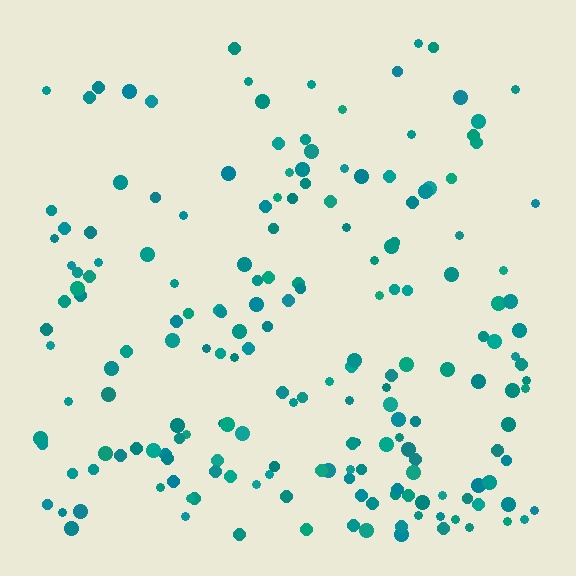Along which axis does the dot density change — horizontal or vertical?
Vertical.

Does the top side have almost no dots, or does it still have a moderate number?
Still a moderate number, just noticeably fewer than the bottom.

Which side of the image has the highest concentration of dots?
The bottom.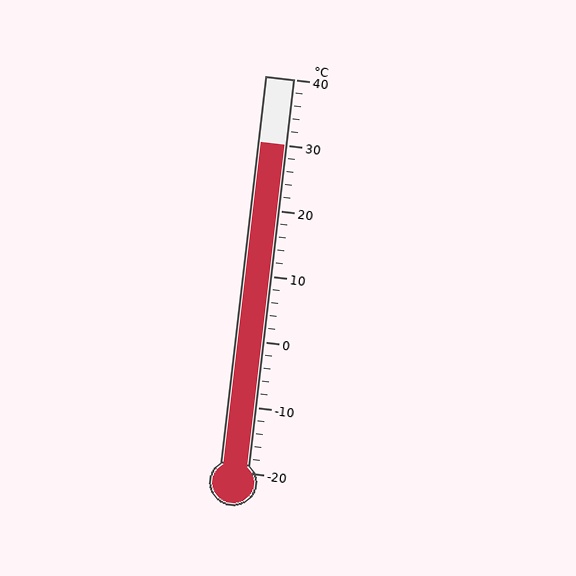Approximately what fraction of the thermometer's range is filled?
The thermometer is filled to approximately 85% of its range.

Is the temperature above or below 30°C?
The temperature is at 30°C.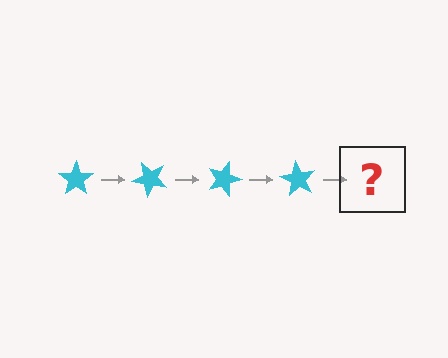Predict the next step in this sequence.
The next step is a cyan star rotated 180 degrees.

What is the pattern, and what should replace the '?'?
The pattern is that the star rotates 45 degrees each step. The '?' should be a cyan star rotated 180 degrees.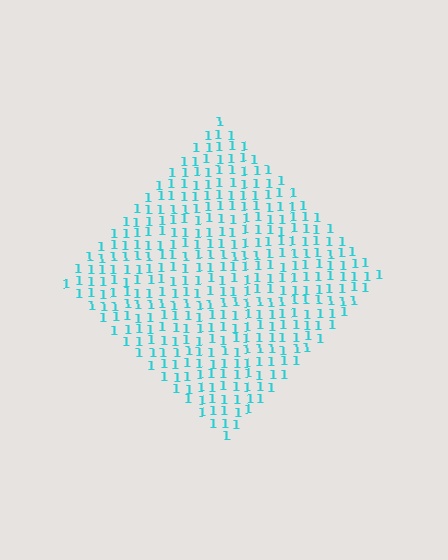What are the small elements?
The small elements are digit 1's.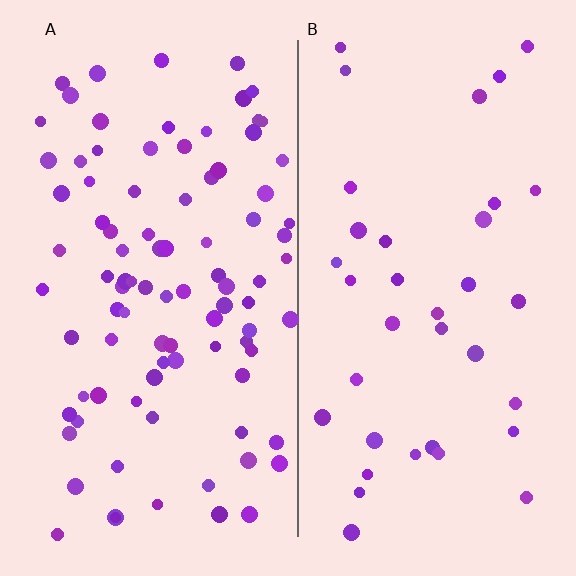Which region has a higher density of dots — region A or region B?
A (the left).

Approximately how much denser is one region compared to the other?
Approximately 2.6× — region A over region B.